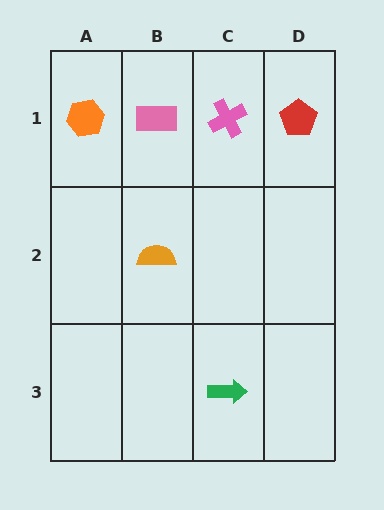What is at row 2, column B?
An orange semicircle.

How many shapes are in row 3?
1 shape.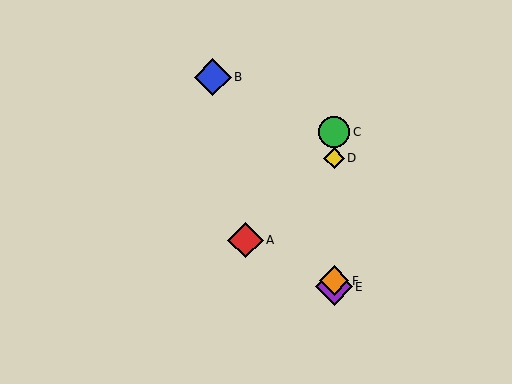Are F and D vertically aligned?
Yes, both are at x≈334.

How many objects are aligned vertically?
4 objects (C, D, E, F) are aligned vertically.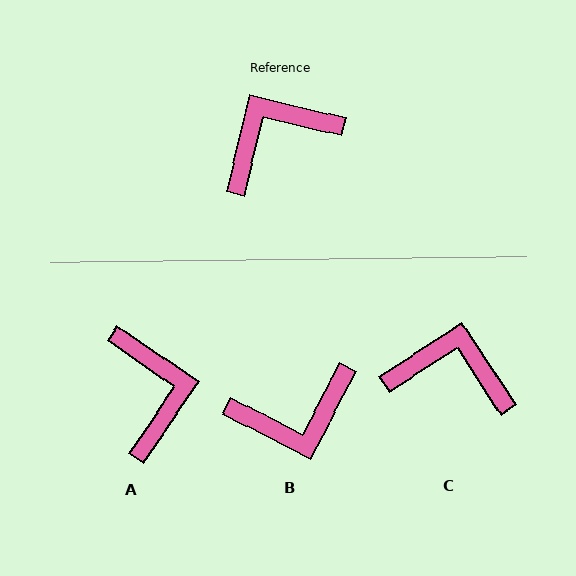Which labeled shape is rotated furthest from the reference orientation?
B, about 166 degrees away.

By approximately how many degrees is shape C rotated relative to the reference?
Approximately 43 degrees clockwise.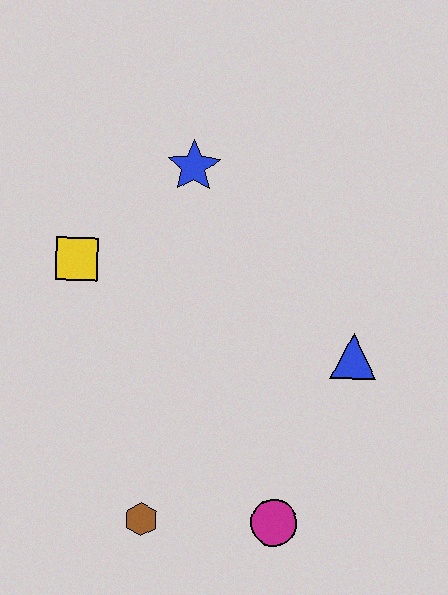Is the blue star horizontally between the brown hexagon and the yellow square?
No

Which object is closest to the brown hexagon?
The magenta circle is closest to the brown hexagon.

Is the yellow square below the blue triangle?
No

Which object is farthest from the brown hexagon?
The blue star is farthest from the brown hexagon.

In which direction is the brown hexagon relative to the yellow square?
The brown hexagon is below the yellow square.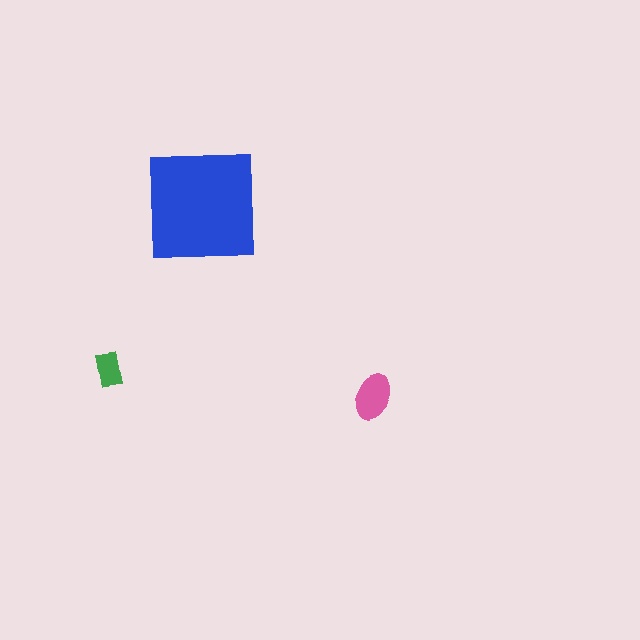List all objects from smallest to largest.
The green rectangle, the pink ellipse, the blue square.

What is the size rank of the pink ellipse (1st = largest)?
2nd.